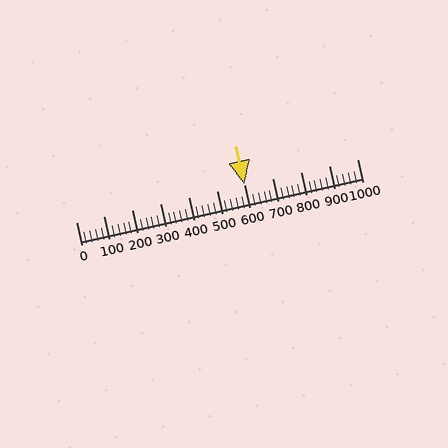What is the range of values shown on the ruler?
The ruler shows values from 0 to 1000.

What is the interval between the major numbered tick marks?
The major tick marks are spaced 100 units apart.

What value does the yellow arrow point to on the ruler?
The yellow arrow points to approximately 600.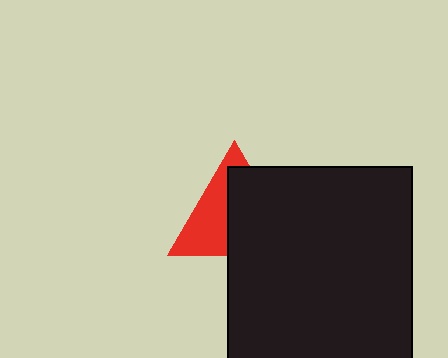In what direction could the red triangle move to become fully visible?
The red triangle could move toward the upper-left. That would shift it out from behind the black rectangle entirely.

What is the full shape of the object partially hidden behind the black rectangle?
The partially hidden object is a red triangle.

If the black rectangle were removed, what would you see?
You would see the complete red triangle.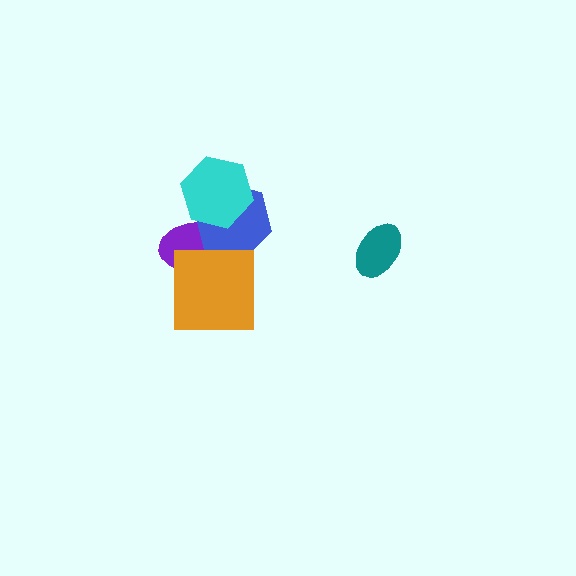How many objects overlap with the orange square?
2 objects overlap with the orange square.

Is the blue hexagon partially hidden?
Yes, it is partially covered by another shape.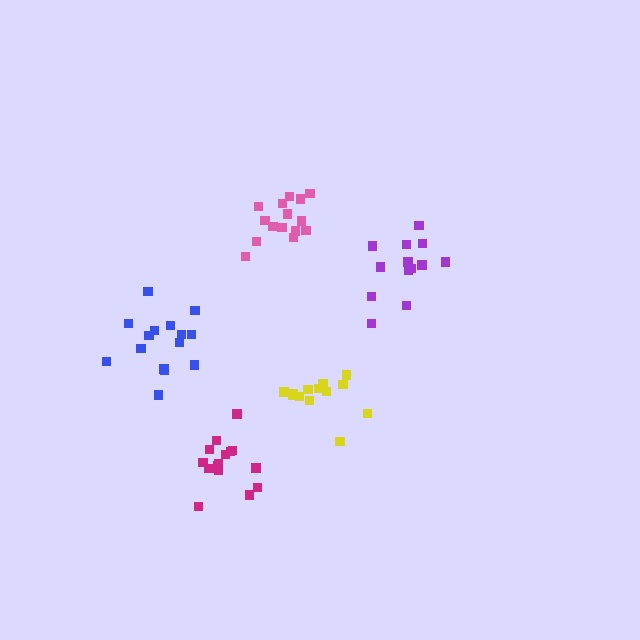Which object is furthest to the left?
The blue cluster is leftmost.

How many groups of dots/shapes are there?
There are 5 groups.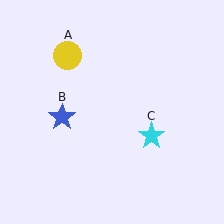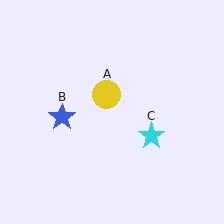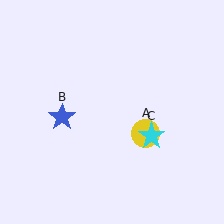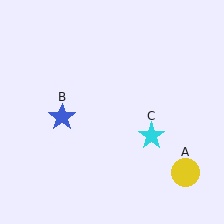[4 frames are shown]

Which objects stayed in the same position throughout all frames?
Blue star (object B) and cyan star (object C) remained stationary.